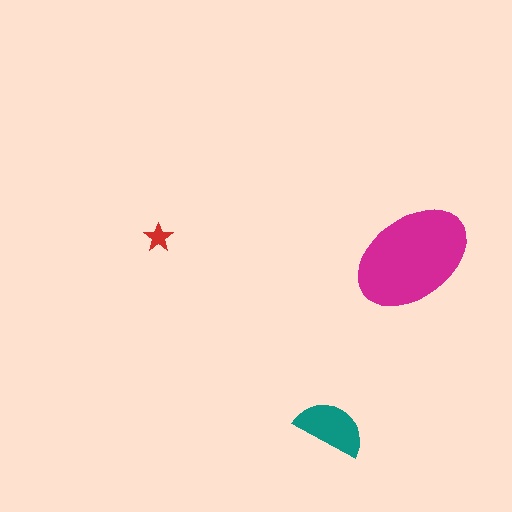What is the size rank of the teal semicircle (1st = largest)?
2nd.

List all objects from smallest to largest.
The red star, the teal semicircle, the magenta ellipse.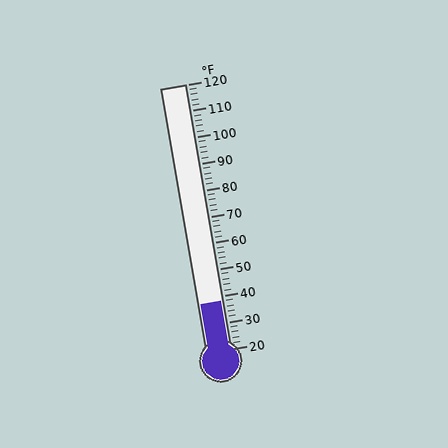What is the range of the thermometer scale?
The thermometer scale ranges from 20°F to 120°F.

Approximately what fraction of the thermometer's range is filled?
The thermometer is filled to approximately 20% of its range.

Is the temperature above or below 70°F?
The temperature is below 70°F.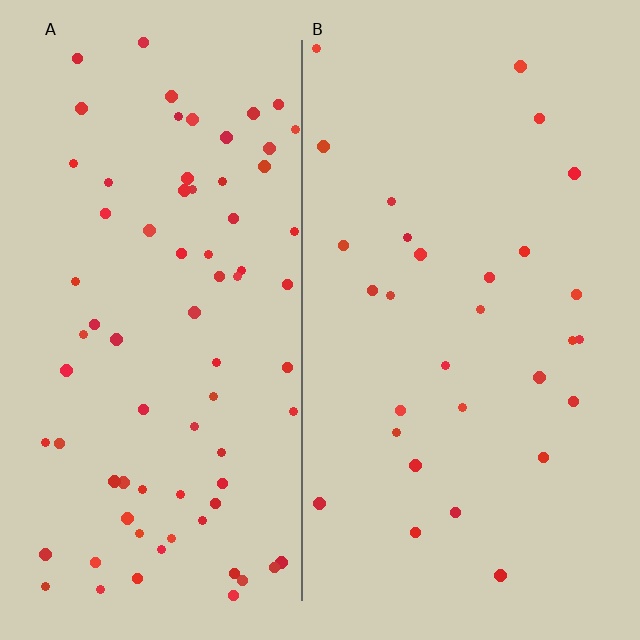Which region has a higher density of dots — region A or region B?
A (the left).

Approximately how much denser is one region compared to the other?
Approximately 2.5× — region A over region B.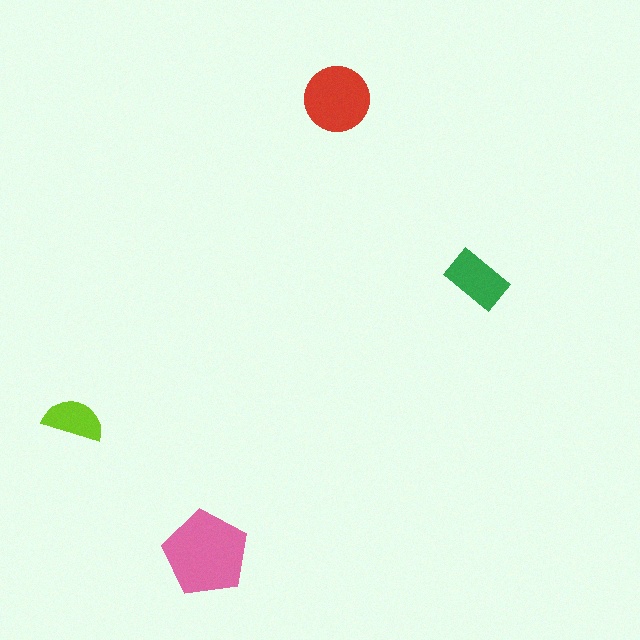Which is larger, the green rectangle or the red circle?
The red circle.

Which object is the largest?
The pink pentagon.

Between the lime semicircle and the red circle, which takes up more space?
The red circle.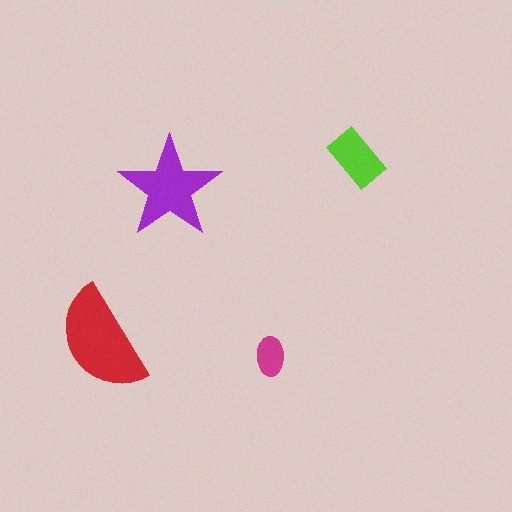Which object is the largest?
The red semicircle.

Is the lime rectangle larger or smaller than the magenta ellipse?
Larger.